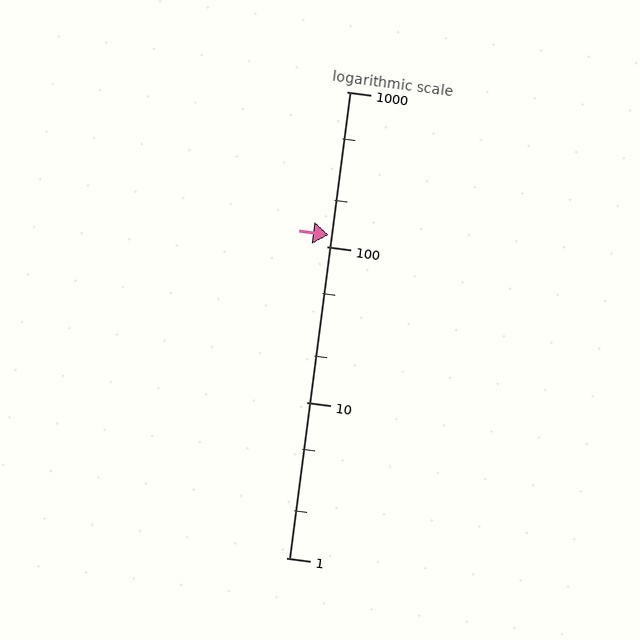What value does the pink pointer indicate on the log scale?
The pointer indicates approximately 120.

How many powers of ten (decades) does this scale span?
The scale spans 3 decades, from 1 to 1000.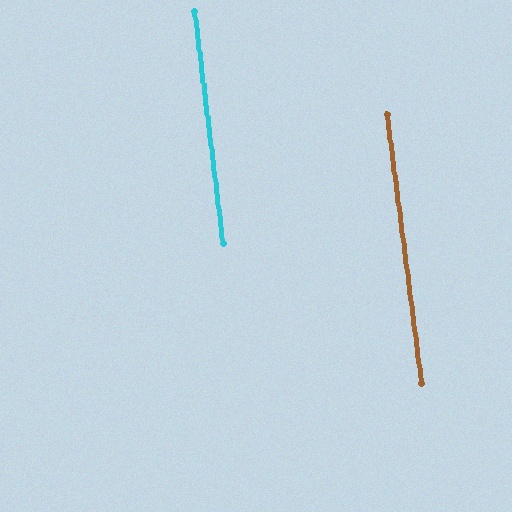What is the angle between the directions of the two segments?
Approximately 1 degree.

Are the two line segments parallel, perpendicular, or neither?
Parallel — their directions differ by only 0.7°.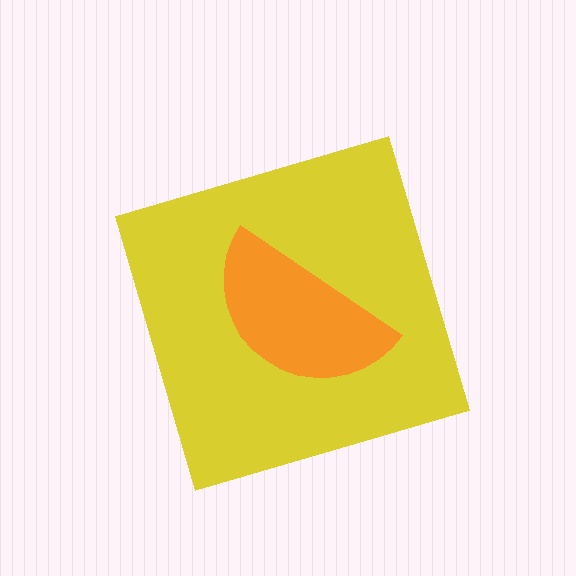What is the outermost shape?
The yellow diamond.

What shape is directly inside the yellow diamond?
The orange semicircle.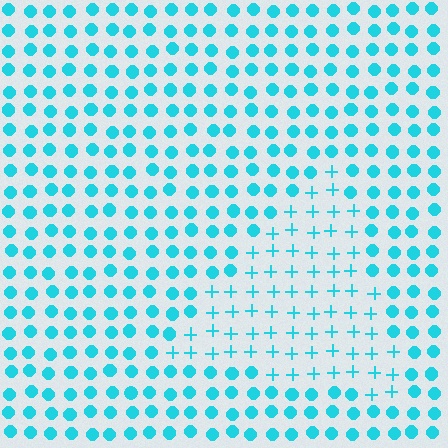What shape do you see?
I see a triangle.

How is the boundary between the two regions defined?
The boundary is defined by a change in element shape: plus signs inside vs. circles outside. All elements share the same color and spacing.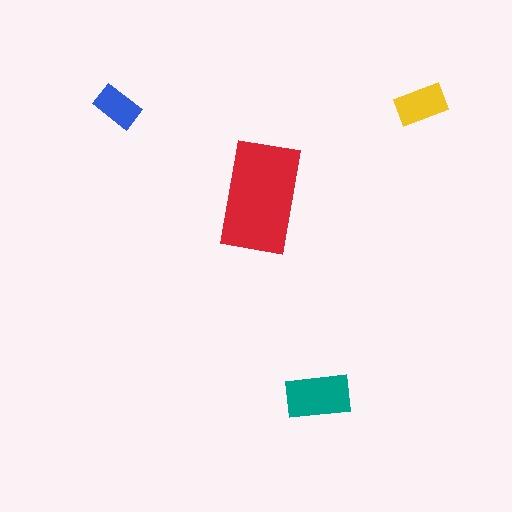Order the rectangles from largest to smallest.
the red one, the teal one, the yellow one, the blue one.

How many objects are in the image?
There are 4 objects in the image.